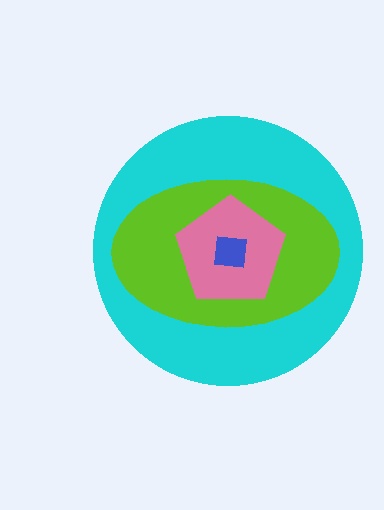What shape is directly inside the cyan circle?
The lime ellipse.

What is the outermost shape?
The cyan circle.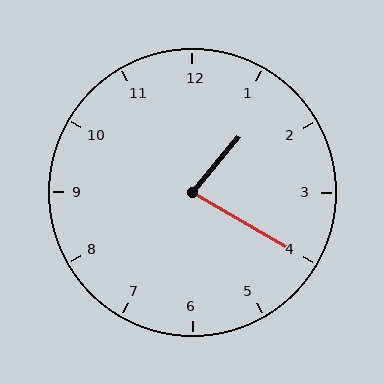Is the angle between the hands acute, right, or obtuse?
It is acute.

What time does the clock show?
1:20.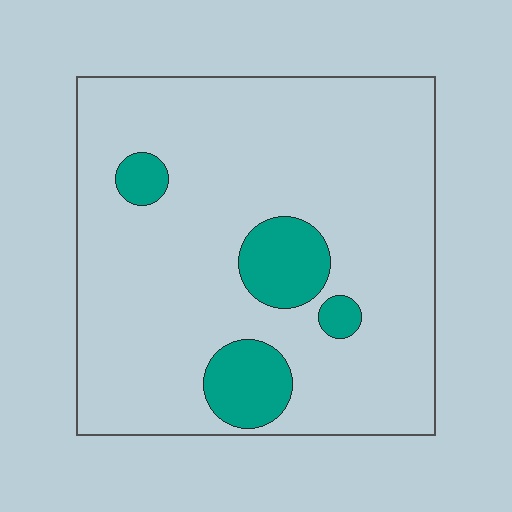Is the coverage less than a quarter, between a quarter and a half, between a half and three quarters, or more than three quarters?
Less than a quarter.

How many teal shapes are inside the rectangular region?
4.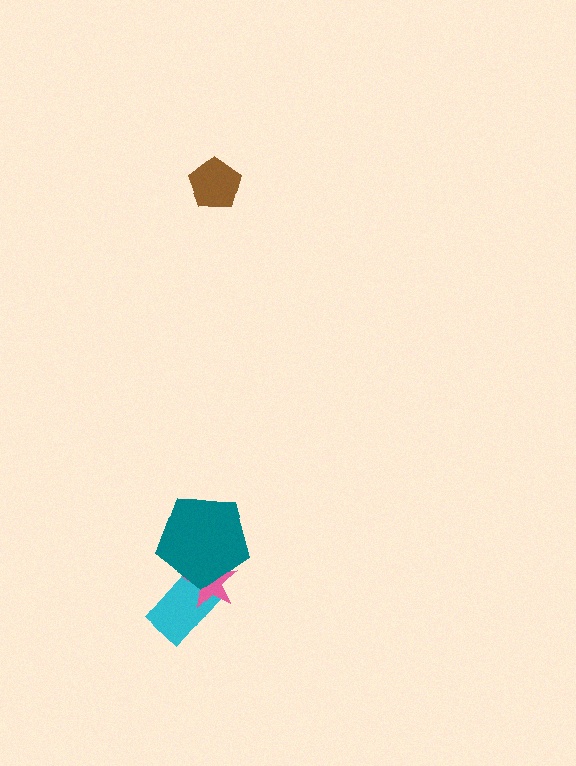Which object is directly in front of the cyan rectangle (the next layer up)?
The pink star is directly in front of the cyan rectangle.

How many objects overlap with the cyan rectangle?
2 objects overlap with the cyan rectangle.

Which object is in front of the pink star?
The teal pentagon is in front of the pink star.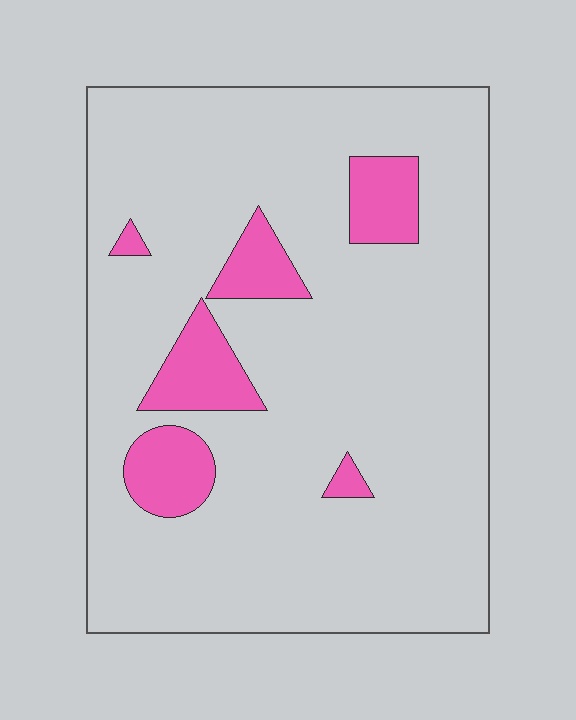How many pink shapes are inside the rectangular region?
6.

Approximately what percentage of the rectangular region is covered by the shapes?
Approximately 15%.